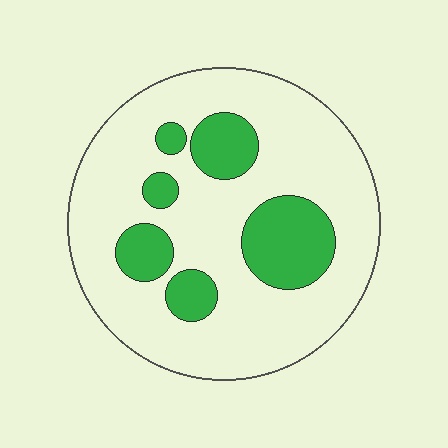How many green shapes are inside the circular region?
6.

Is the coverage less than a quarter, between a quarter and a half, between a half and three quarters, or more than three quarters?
Less than a quarter.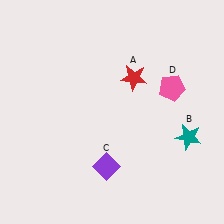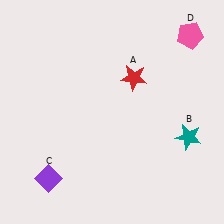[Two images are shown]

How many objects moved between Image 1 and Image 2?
2 objects moved between the two images.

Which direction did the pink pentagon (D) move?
The pink pentagon (D) moved up.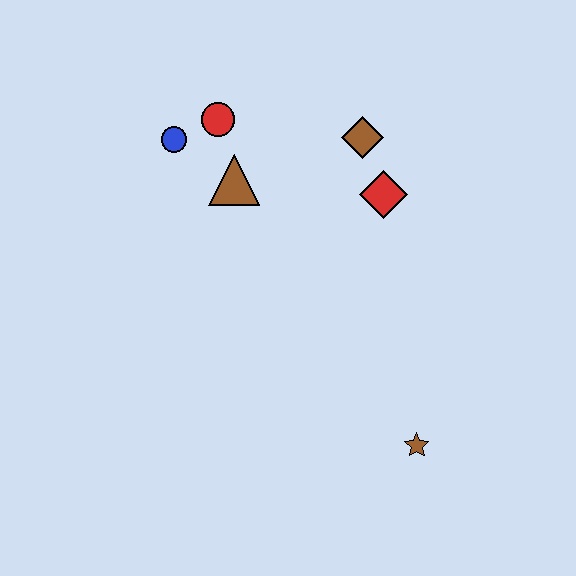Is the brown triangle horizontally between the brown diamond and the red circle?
Yes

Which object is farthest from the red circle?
The brown star is farthest from the red circle.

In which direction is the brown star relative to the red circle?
The brown star is below the red circle.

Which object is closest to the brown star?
The red diamond is closest to the brown star.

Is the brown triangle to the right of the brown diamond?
No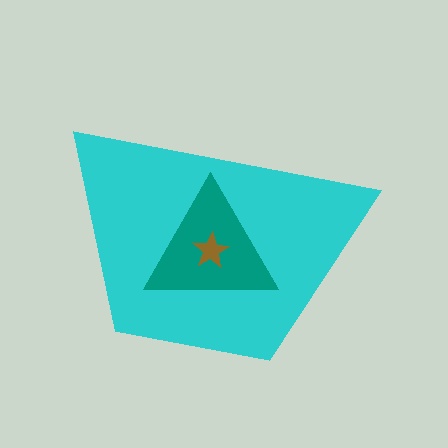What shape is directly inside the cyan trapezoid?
The teal triangle.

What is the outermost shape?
The cyan trapezoid.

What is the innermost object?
The brown star.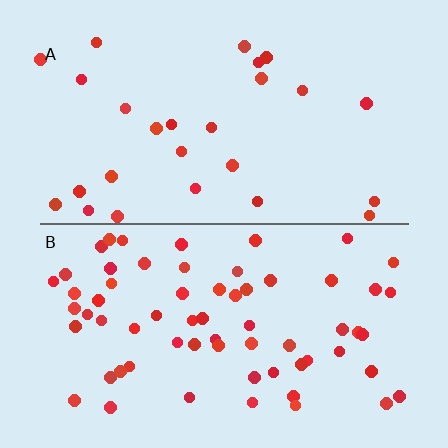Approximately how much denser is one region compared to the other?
Approximately 2.4× — region B over region A.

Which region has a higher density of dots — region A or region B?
B (the bottom).